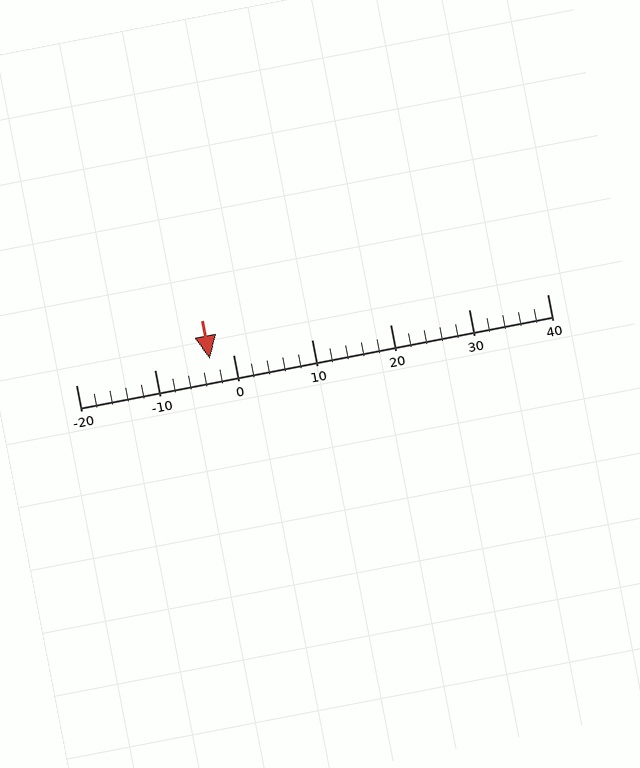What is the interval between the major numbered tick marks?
The major tick marks are spaced 10 units apart.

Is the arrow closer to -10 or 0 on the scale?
The arrow is closer to 0.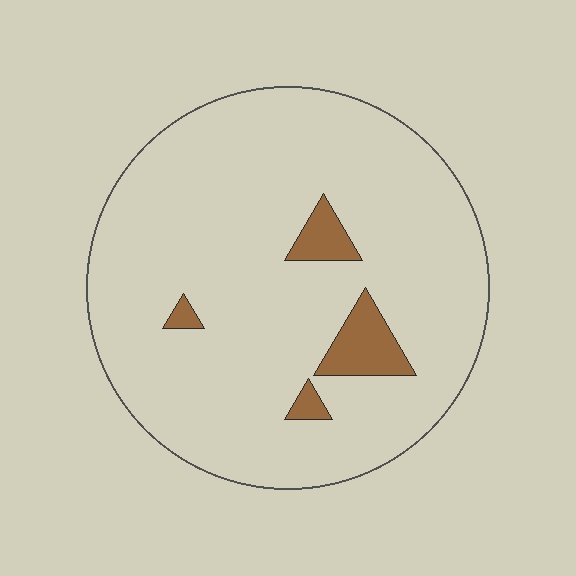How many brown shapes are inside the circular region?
4.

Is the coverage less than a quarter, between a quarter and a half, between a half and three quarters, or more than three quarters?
Less than a quarter.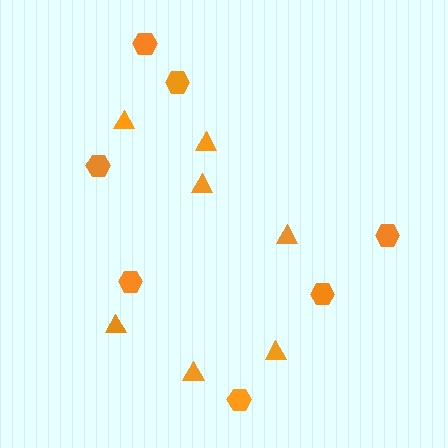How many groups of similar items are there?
There are 2 groups: one group of triangles (7) and one group of hexagons (7).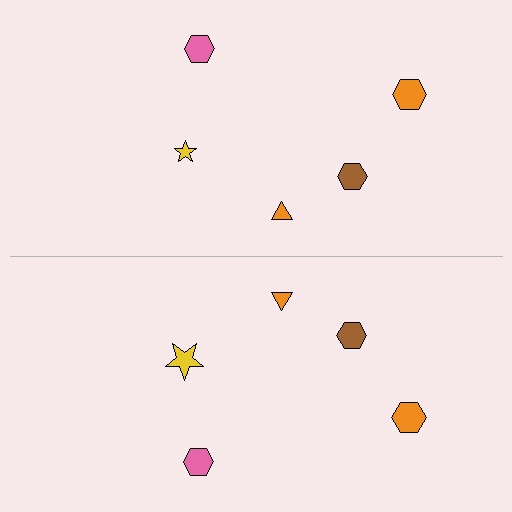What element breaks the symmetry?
The yellow star on the bottom side has a different size than its mirror counterpart.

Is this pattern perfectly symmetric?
No, the pattern is not perfectly symmetric. The yellow star on the bottom side has a different size than its mirror counterpart.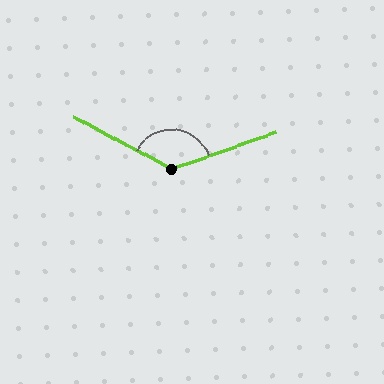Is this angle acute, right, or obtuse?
It is obtuse.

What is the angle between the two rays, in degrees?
Approximately 133 degrees.